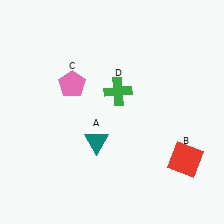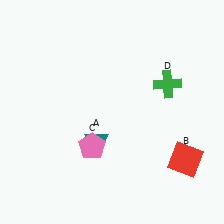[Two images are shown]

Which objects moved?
The objects that moved are: the pink pentagon (C), the green cross (D).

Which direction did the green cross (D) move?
The green cross (D) moved right.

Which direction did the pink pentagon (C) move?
The pink pentagon (C) moved down.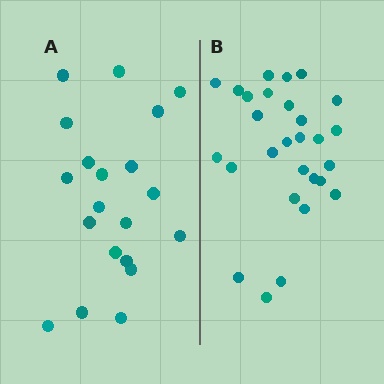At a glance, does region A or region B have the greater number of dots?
Region B (the right region) has more dots.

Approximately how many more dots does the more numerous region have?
Region B has roughly 8 or so more dots than region A.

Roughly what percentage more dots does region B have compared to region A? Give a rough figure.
About 40% more.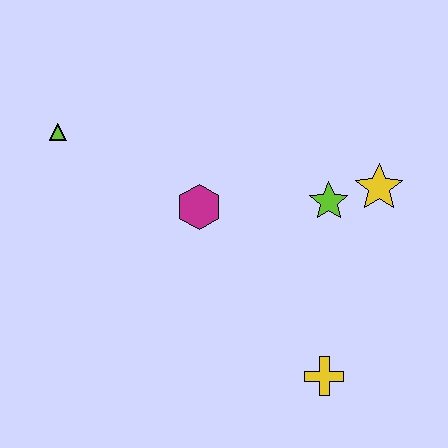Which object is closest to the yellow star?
The lime star is closest to the yellow star.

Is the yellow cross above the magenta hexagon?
No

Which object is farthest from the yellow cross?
The lime triangle is farthest from the yellow cross.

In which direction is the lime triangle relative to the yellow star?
The lime triangle is to the left of the yellow star.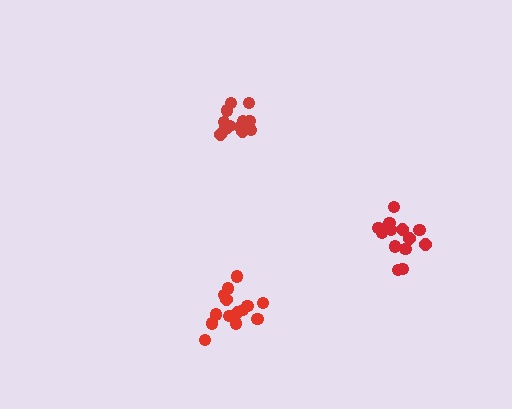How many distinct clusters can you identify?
There are 3 distinct clusters.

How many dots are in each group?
Group 1: 13 dots, Group 2: 14 dots, Group 3: 13 dots (40 total).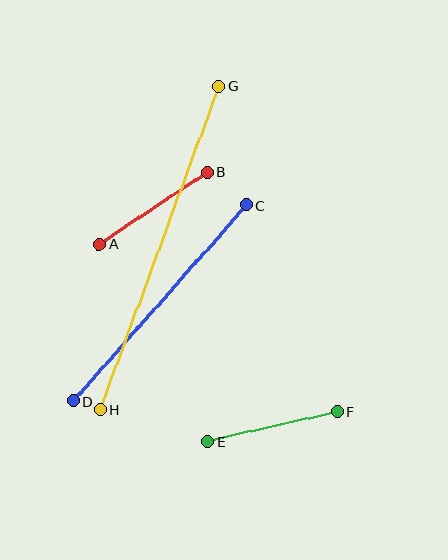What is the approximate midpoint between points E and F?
The midpoint is at approximately (273, 427) pixels.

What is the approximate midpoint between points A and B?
The midpoint is at approximately (153, 208) pixels.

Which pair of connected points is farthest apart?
Points G and H are farthest apart.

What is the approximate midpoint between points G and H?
The midpoint is at approximately (160, 248) pixels.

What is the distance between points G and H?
The distance is approximately 344 pixels.